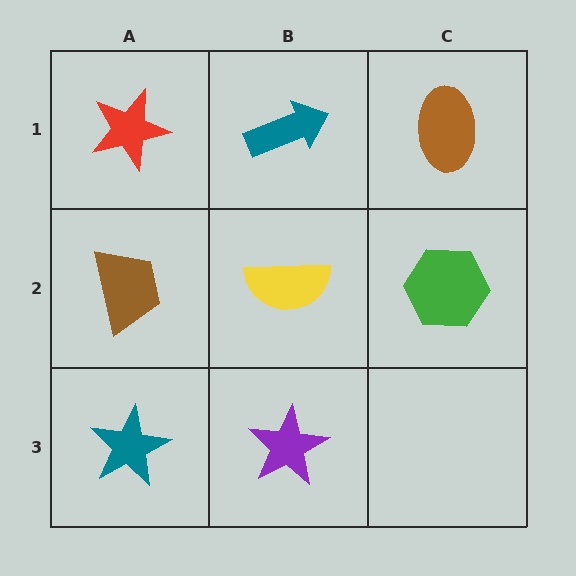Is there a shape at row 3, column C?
No, that cell is empty.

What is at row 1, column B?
A teal arrow.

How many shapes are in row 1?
3 shapes.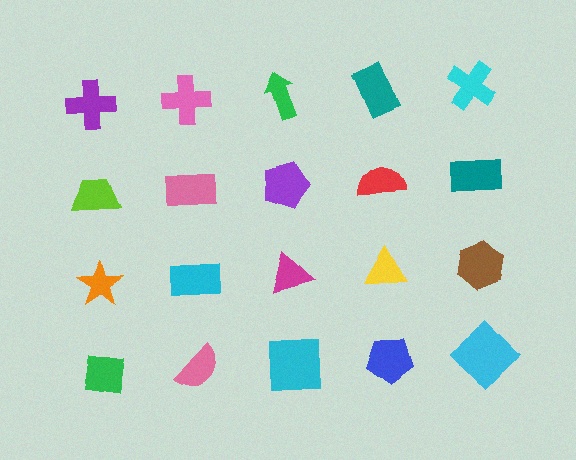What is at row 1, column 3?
A green arrow.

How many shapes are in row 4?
5 shapes.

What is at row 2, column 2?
A pink rectangle.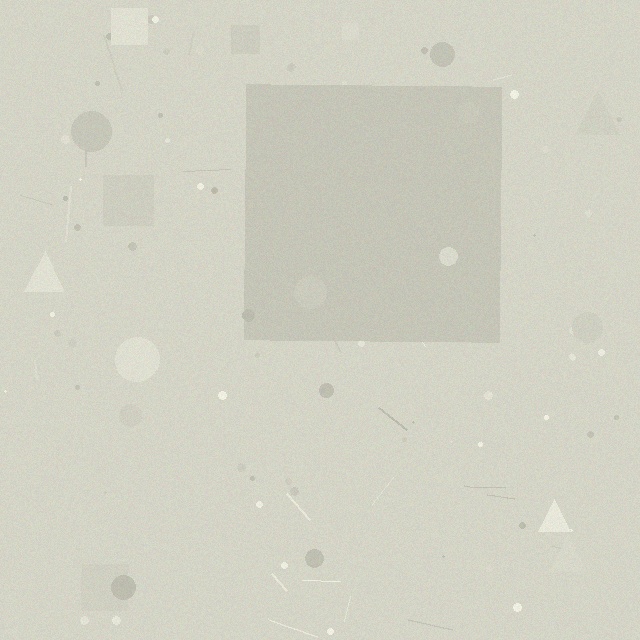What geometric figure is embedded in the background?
A square is embedded in the background.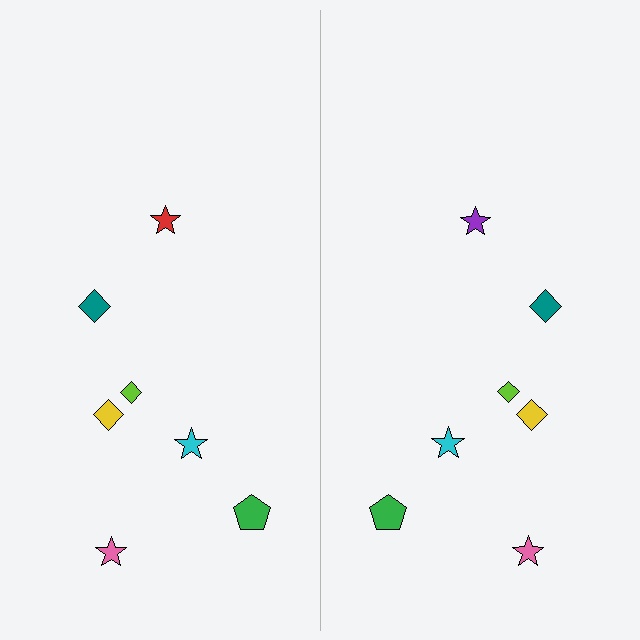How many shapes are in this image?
There are 14 shapes in this image.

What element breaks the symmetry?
The purple star on the right side breaks the symmetry — its mirror counterpart is red.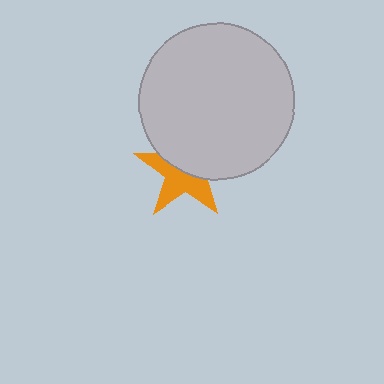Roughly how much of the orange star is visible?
About half of it is visible (roughly 50%).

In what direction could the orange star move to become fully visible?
The orange star could move down. That would shift it out from behind the light gray circle entirely.